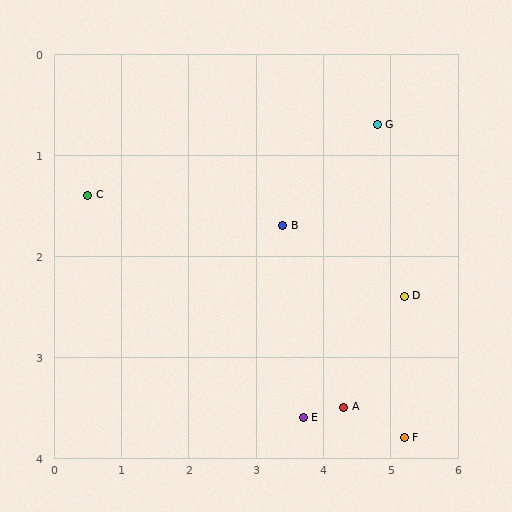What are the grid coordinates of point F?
Point F is at approximately (5.2, 3.8).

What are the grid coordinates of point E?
Point E is at approximately (3.7, 3.6).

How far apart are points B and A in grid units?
Points B and A are about 2.0 grid units apart.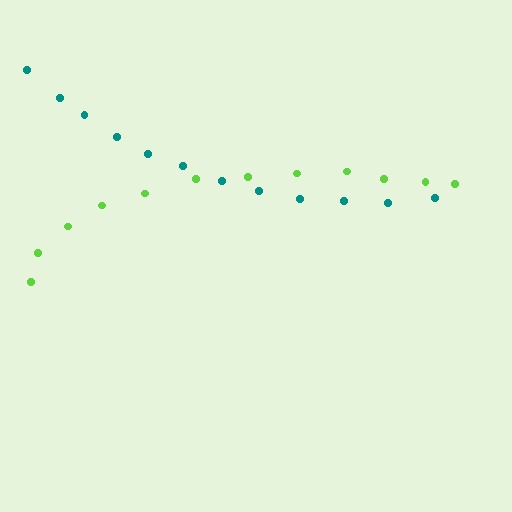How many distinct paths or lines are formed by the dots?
There are 2 distinct paths.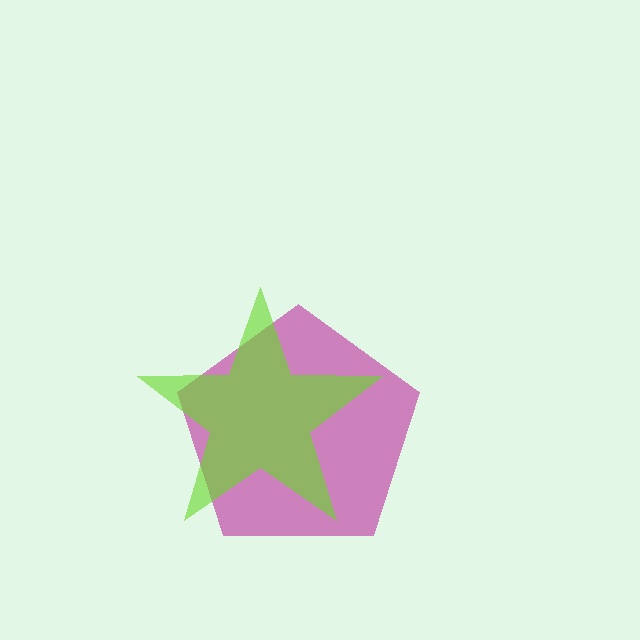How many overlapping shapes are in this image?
There are 2 overlapping shapes in the image.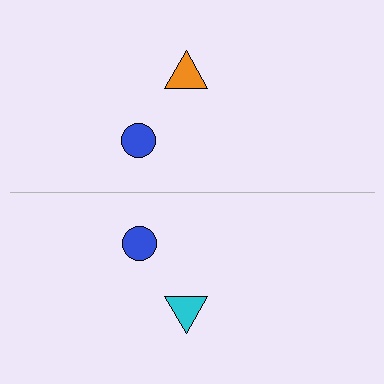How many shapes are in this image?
There are 4 shapes in this image.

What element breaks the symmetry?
The cyan triangle on the bottom side breaks the symmetry — its mirror counterpart is orange.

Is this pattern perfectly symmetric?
No, the pattern is not perfectly symmetric. The cyan triangle on the bottom side breaks the symmetry — its mirror counterpart is orange.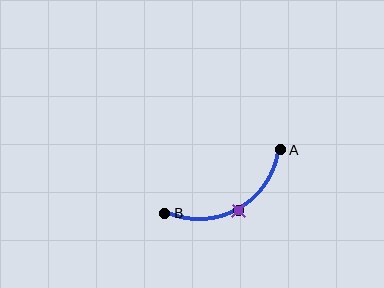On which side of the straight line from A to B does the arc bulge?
The arc bulges below the straight line connecting A and B.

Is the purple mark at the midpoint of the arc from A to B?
Yes. The purple mark lies on the arc at equal arc-length from both A and B — it is the arc midpoint.